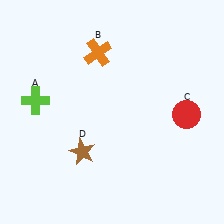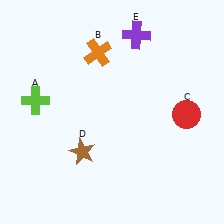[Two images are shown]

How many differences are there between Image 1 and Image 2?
There is 1 difference between the two images.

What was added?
A purple cross (E) was added in Image 2.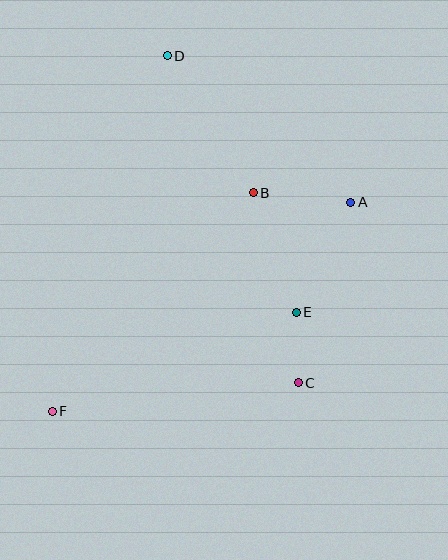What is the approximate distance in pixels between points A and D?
The distance between A and D is approximately 235 pixels.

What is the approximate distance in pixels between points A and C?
The distance between A and C is approximately 188 pixels.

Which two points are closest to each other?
Points C and E are closest to each other.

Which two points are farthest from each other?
Points D and F are farthest from each other.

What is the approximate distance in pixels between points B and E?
The distance between B and E is approximately 127 pixels.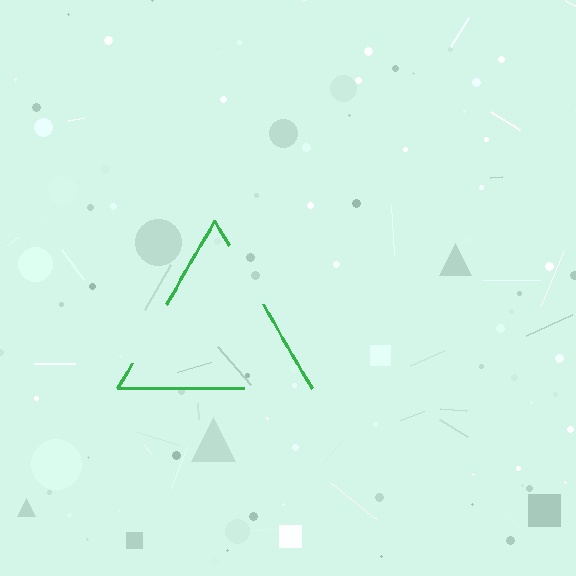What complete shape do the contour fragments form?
The contour fragments form a triangle.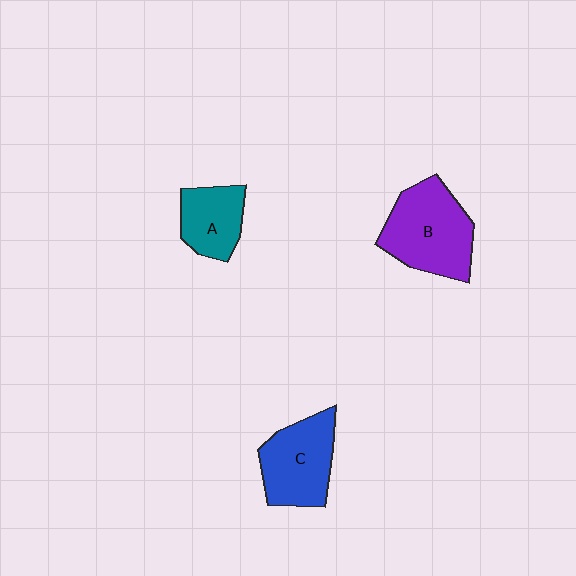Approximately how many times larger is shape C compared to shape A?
Approximately 1.4 times.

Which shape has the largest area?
Shape B (purple).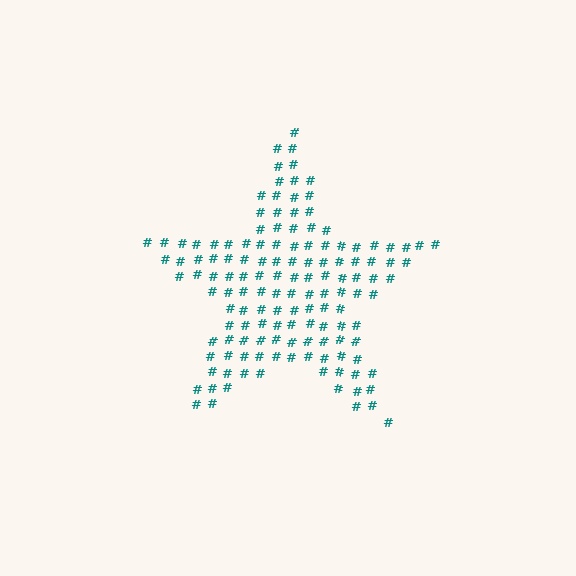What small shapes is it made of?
It is made of small hash symbols.